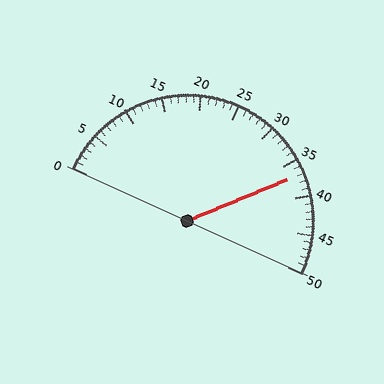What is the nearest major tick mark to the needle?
The nearest major tick mark is 35.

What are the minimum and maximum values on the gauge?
The gauge ranges from 0 to 50.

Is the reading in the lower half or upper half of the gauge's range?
The reading is in the upper half of the range (0 to 50).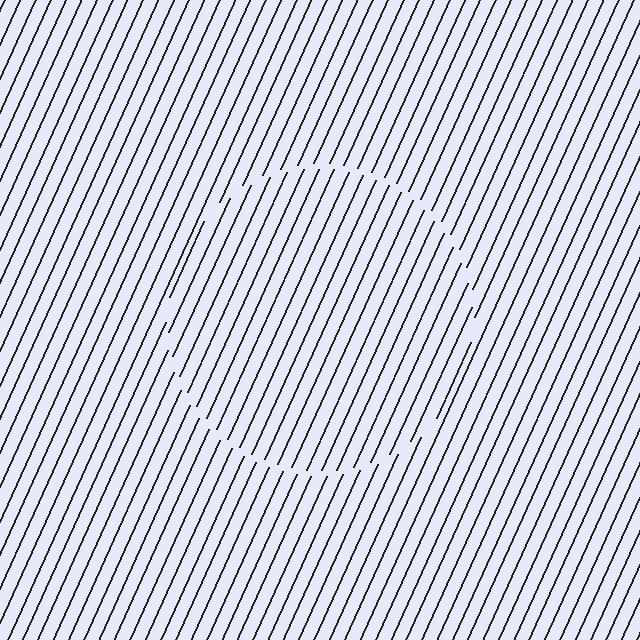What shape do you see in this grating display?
An illusory circle. The interior of the shape contains the same grating, shifted by half a period — the contour is defined by the phase discontinuity where line-ends from the inner and outer gratings abut.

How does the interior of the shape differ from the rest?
The interior of the shape contains the same grating, shifted by half a period — the contour is defined by the phase discontinuity where line-ends from the inner and outer gratings abut.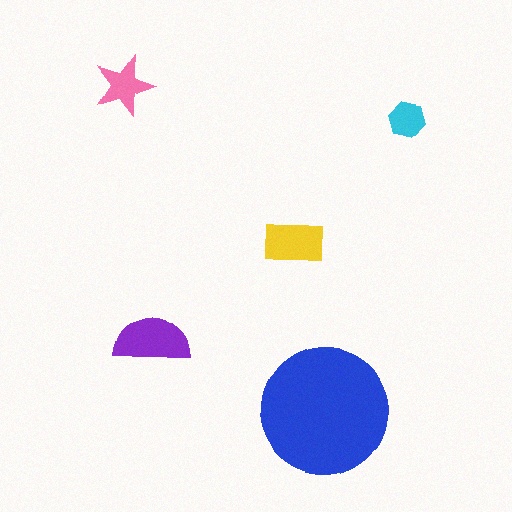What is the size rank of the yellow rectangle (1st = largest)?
3rd.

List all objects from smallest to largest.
The cyan hexagon, the pink star, the yellow rectangle, the purple semicircle, the blue circle.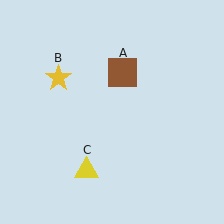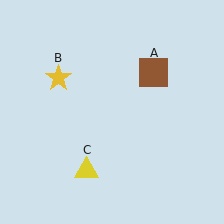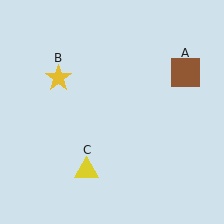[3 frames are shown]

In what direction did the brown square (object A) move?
The brown square (object A) moved right.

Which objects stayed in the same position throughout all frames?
Yellow star (object B) and yellow triangle (object C) remained stationary.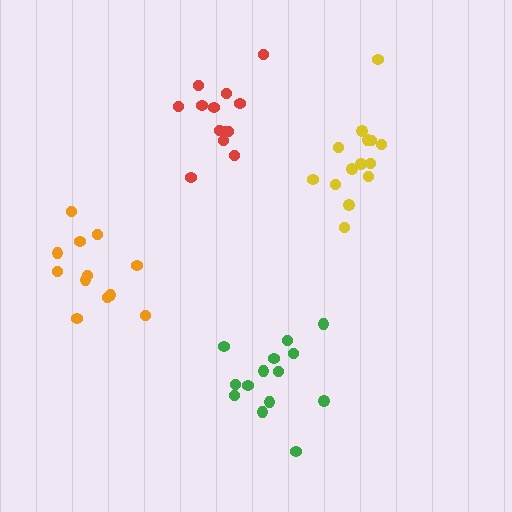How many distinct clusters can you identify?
There are 4 distinct clusters.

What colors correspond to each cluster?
The clusters are colored: yellow, green, orange, red.